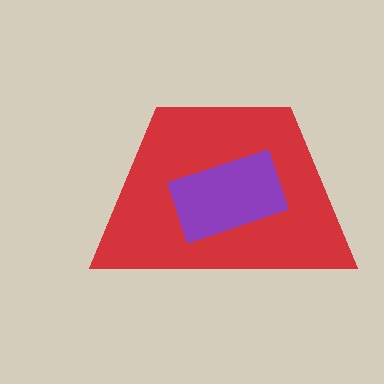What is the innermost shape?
The purple rectangle.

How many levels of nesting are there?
2.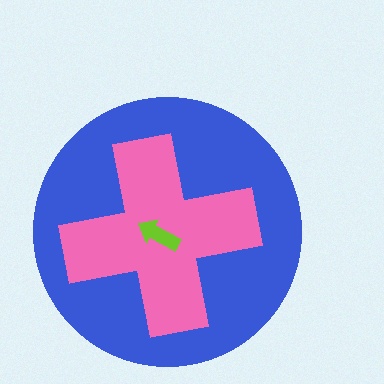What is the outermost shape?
The blue circle.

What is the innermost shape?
The lime arrow.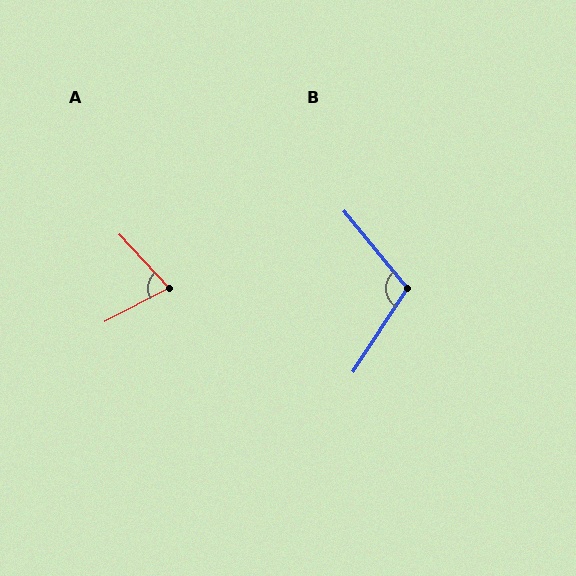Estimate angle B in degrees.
Approximately 108 degrees.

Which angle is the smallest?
A, at approximately 75 degrees.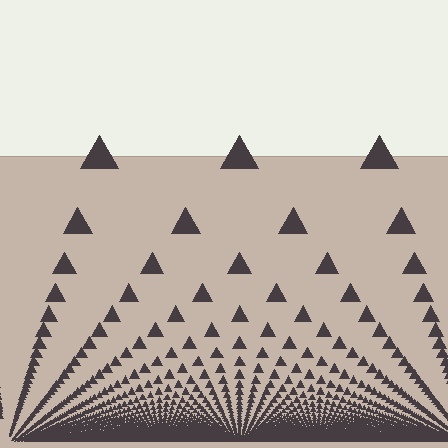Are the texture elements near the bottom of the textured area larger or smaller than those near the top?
Smaller. The gradient is inverted — elements near the bottom are smaller and denser.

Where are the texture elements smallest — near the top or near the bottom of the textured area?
Near the bottom.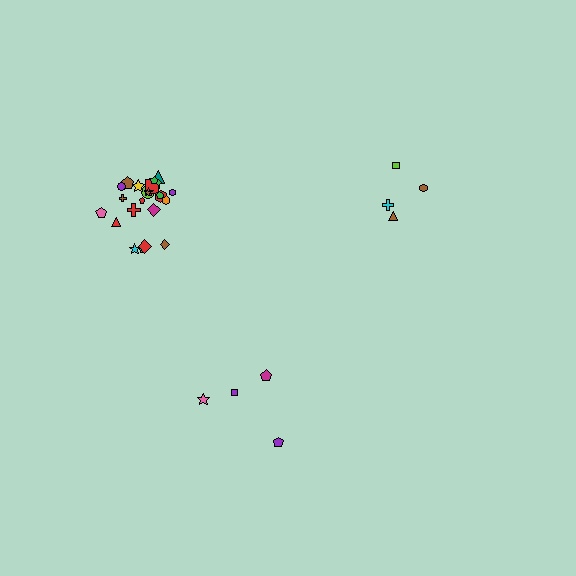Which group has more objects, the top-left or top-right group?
The top-left group.